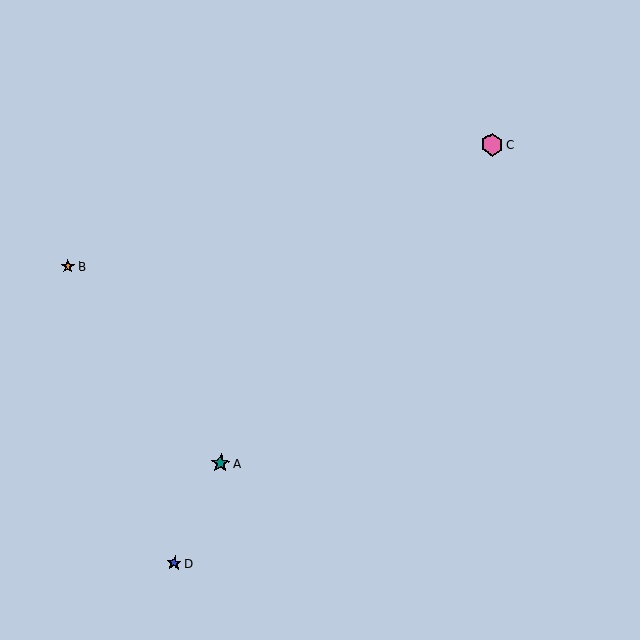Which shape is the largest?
The pink hexagon (labeled C) is the largest.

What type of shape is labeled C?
Shape C is a pink hexagon.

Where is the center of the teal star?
The center of the teal star is at (221, 463).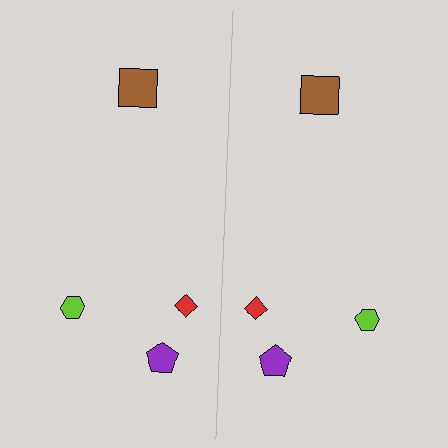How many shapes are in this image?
There are 8 shapes in this image.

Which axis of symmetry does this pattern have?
The pattern has a vertical axis of symmetry running through the center of the image.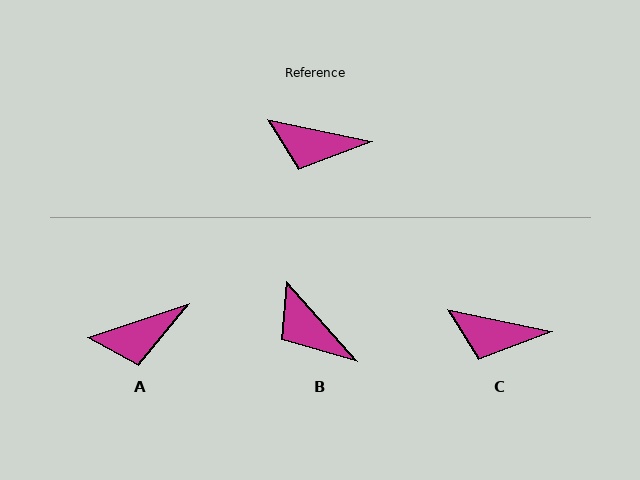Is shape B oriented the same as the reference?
No, it is off by about 37 degrees.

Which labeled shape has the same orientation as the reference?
C.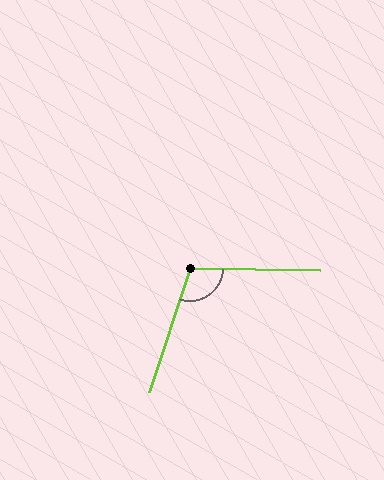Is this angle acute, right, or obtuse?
It is obtuse.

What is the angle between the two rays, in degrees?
Approximately 107 degrees.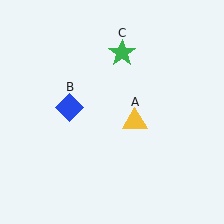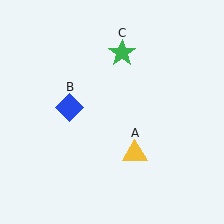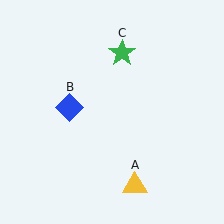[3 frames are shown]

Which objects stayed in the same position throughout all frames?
Blue diamond (object B) and green star (object C) remained stationary.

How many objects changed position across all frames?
1 object changed position: yellow triangle (object A).